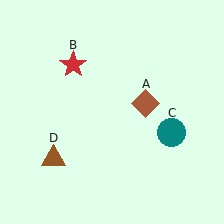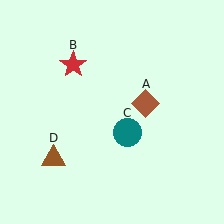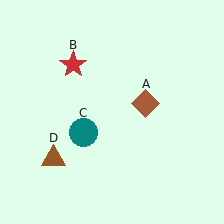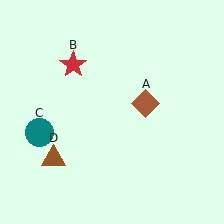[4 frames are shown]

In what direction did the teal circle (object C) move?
The teal circle (object C) moved left.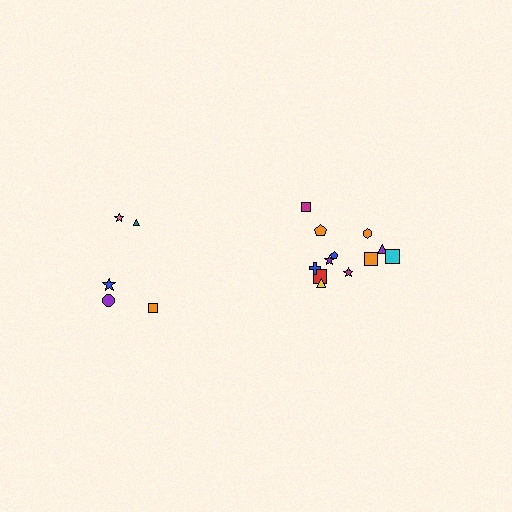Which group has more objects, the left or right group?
The right group.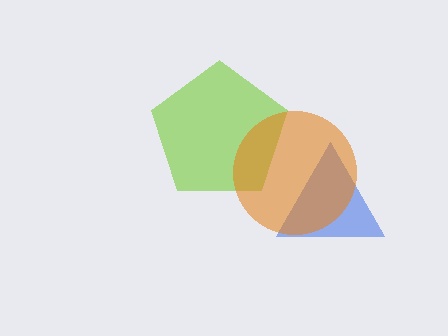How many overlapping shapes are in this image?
There are 3 overlapping shapes in the image.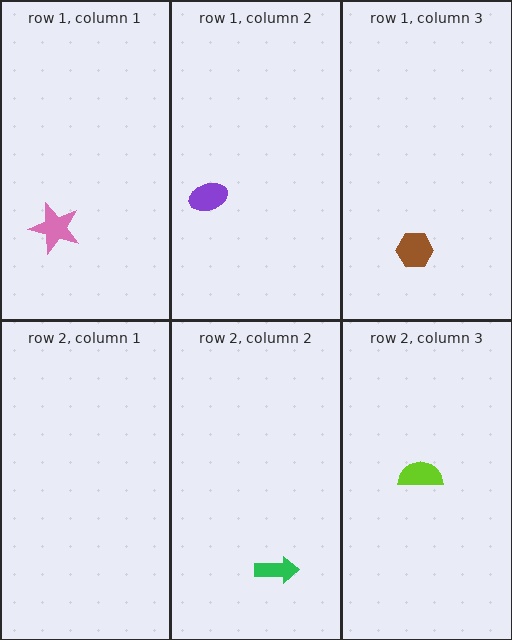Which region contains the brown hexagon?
The row 1, column 3 region.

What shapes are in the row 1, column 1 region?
The pink star.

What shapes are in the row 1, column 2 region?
The purple ellipse.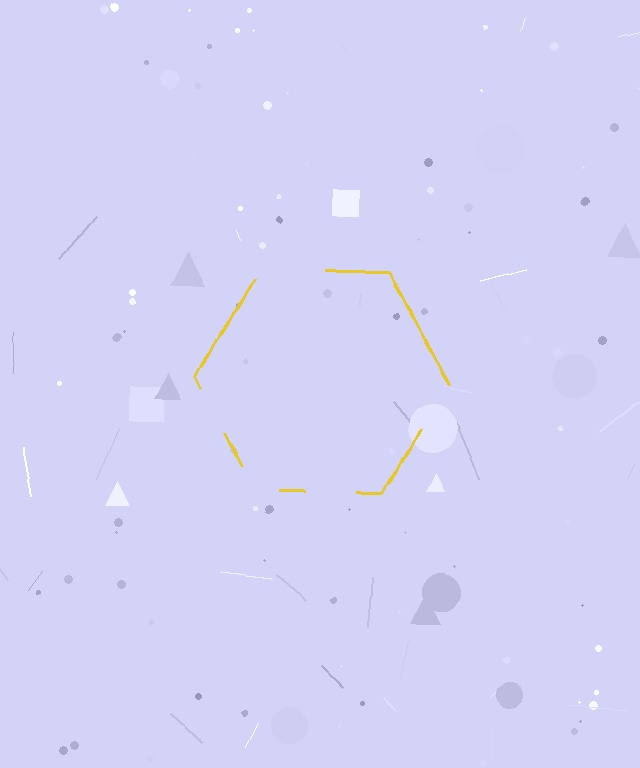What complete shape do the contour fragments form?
The contour fragments form a hexagon.